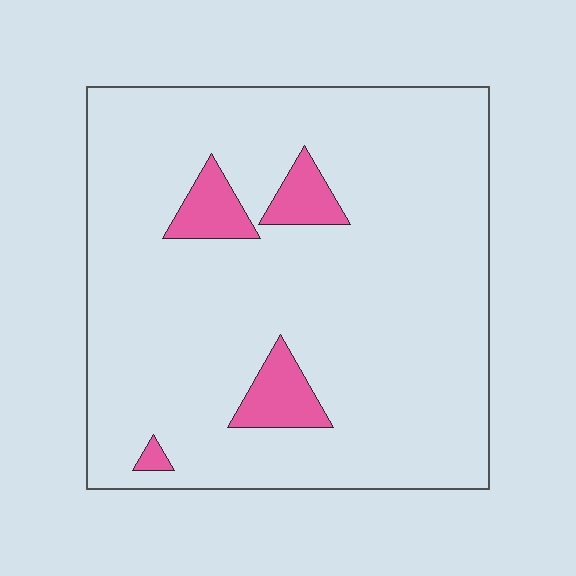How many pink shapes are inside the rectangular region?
4.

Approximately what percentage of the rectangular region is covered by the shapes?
Approximately 10%.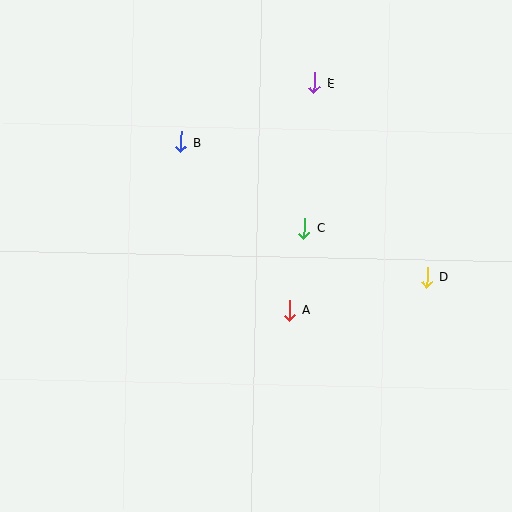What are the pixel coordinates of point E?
Point E is at (315, 83).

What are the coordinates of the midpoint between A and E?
The midpoint between A and E is at (302, 196).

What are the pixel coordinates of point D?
Point D is at (427, 277).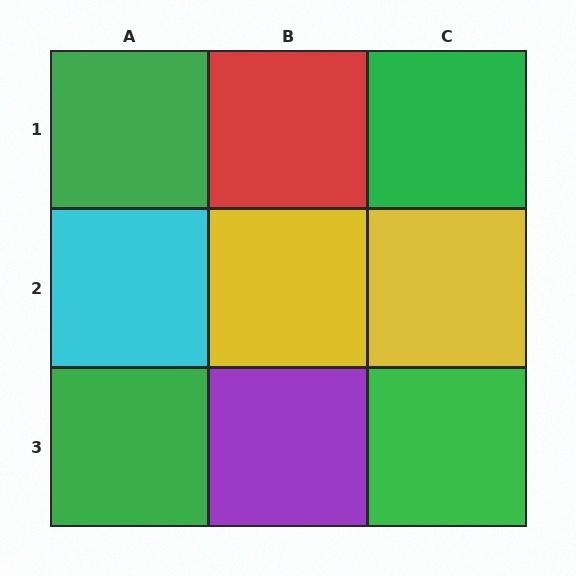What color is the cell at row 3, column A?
Green.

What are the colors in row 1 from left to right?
Green, red, green.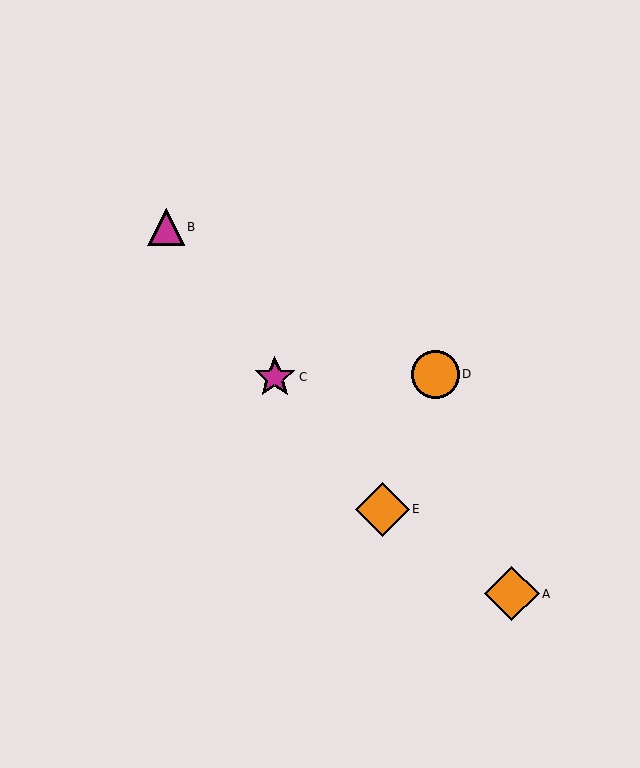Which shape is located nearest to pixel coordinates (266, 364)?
The magenta star (labeled C) at (275, 377) is nearest to that location.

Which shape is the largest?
The orange diamond (labeled A) is the largest.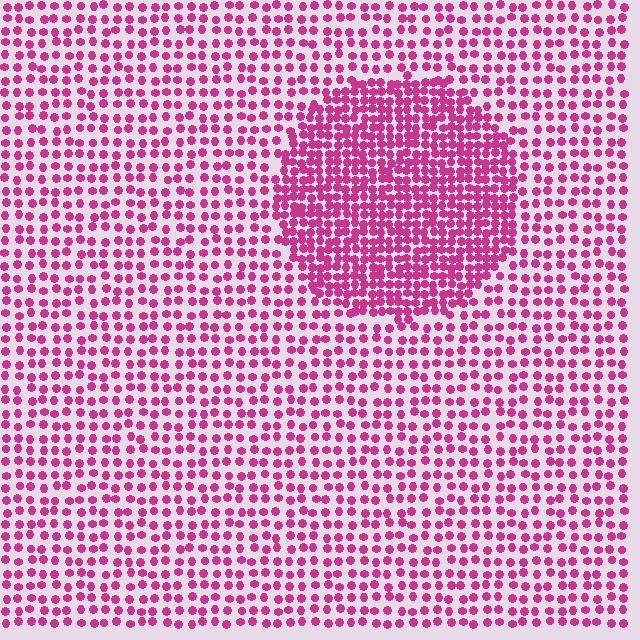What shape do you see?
I see a circle.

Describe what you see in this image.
The image contains small magenta elements arranged at two different densities. A circle-shaped region is visible where the elements are more densely packed than the surrounding area.